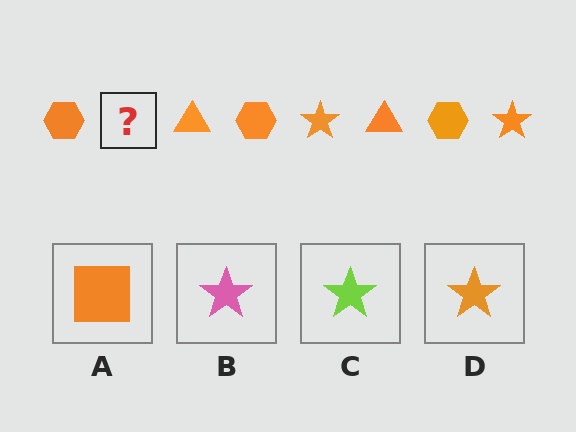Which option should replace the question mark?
Option D.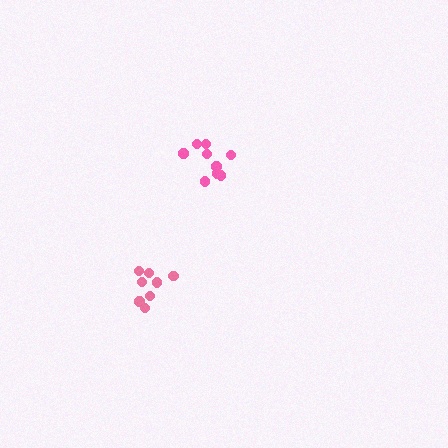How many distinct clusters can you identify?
There are 2 distinct clusters.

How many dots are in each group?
Group 1: 8 dots, Group 2: 9 dots (17 total).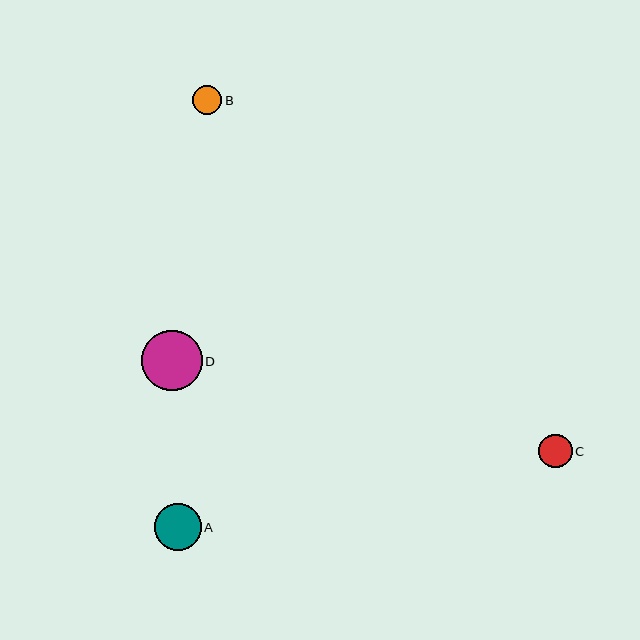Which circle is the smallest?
Circle B is the smallest with a size of approximately 29 pixels.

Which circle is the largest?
Circle D is the largest with a size of approximately 61 pixels.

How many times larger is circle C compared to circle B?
Circle C is approximately 1.2 times the size of circle B.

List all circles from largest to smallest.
From largest to smallest: D, A, C, B.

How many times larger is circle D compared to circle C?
Circle D is approximately 1.8 times the size of circle C.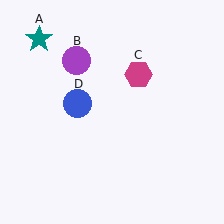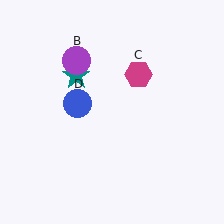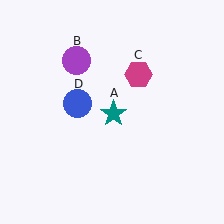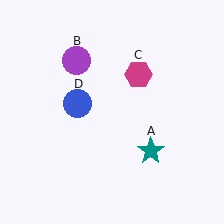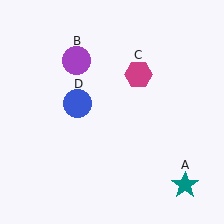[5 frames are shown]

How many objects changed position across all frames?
1 object changed position: teal star (object A).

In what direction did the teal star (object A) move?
The teal star (object A) moved down and to the right.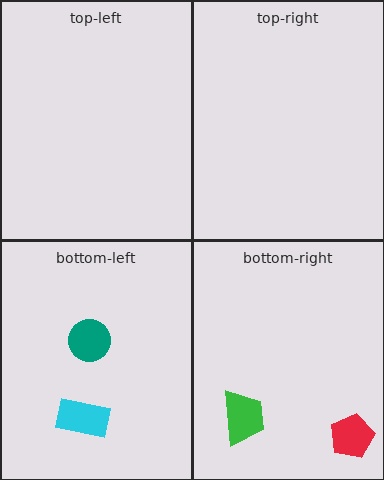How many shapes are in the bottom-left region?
2.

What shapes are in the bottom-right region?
The red pentagon, the green trapezoid.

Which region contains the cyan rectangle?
The bottom-left region.